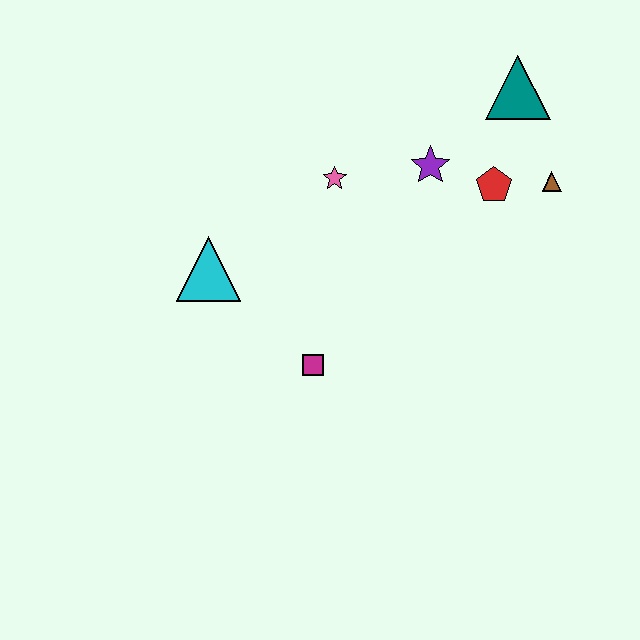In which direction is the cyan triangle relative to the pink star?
The cyan triangle is to the left of the pink star.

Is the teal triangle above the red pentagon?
Yes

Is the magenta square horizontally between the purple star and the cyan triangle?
Yes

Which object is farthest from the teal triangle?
The cyan triangle is farthest from the teal triangle.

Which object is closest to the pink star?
The purple star is closest to the pink star.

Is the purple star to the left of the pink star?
No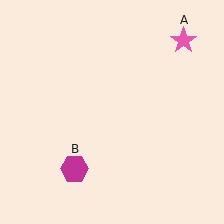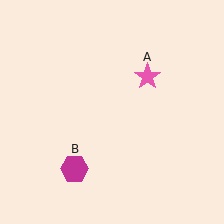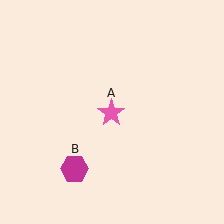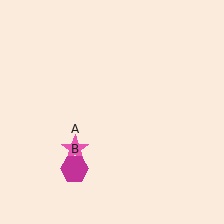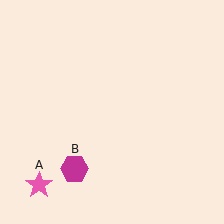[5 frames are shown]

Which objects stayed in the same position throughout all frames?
Magenta hexagon (object B) remained stationary.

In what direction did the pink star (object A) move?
The pink star (object A) moved down and to the left.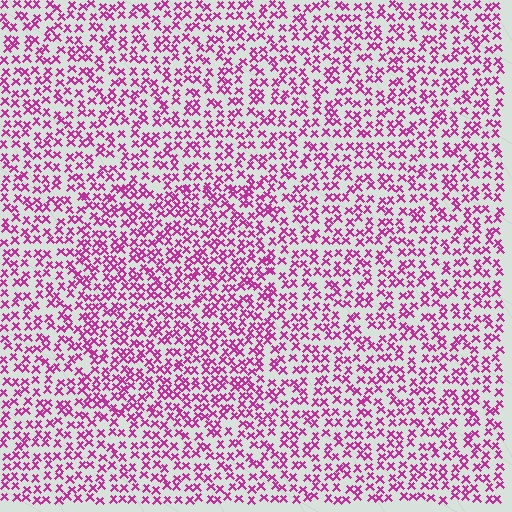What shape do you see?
I see a rectangle.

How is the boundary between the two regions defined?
The boundary is defined by a change in element density (approximately 1.4x ratio). All elements are the same color, size, and shape.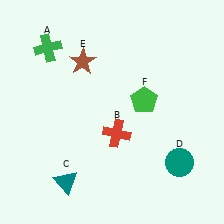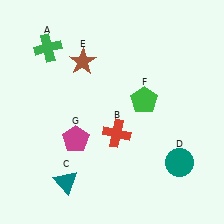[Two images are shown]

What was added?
A magenta pentagon (G) was added in Image 2.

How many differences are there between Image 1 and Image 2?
There is 1 difference between the two images.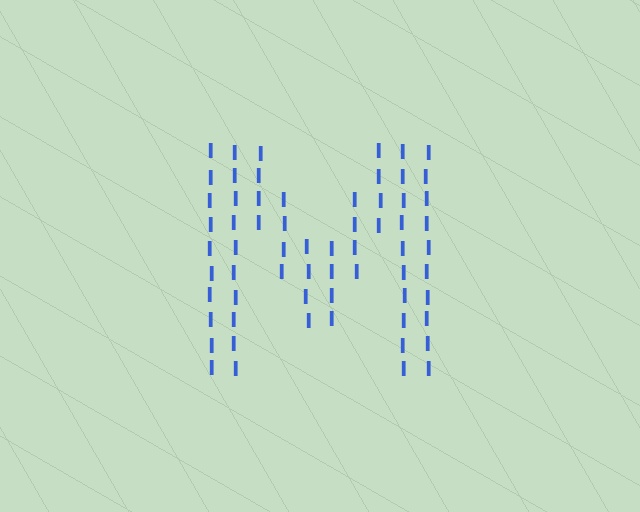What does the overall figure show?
The overall figure shows the letter M.